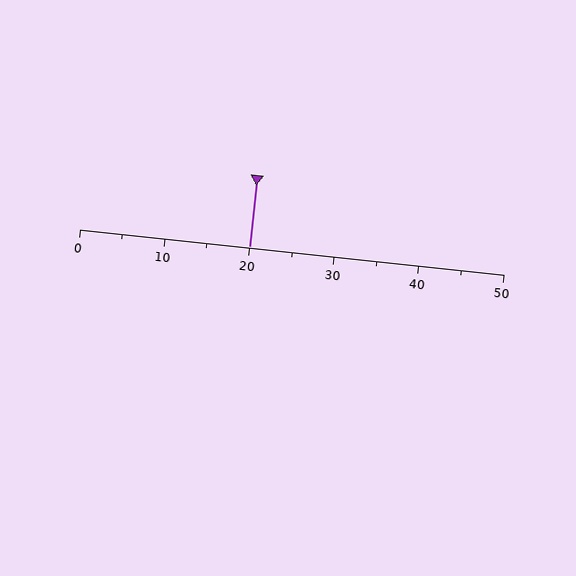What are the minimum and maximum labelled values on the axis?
The axis runs from 0 to 50.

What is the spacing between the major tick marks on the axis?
The major ticks are spaced 10 apart.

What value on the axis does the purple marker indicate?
The marker indicates approximately 20.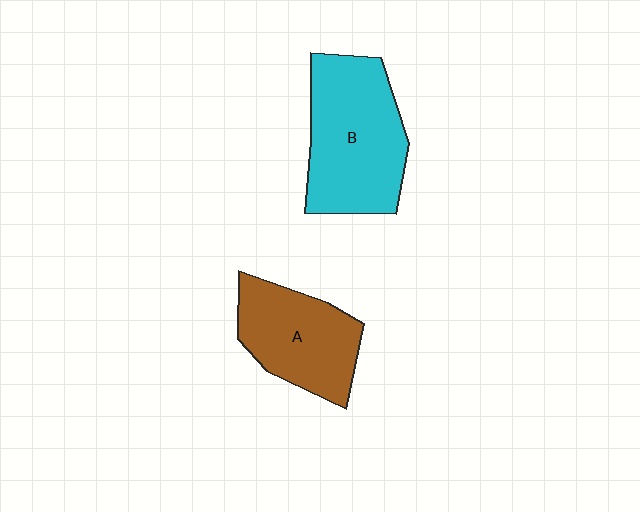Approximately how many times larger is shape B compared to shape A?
Approximately 1.3 times.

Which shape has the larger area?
Shape B (cyan).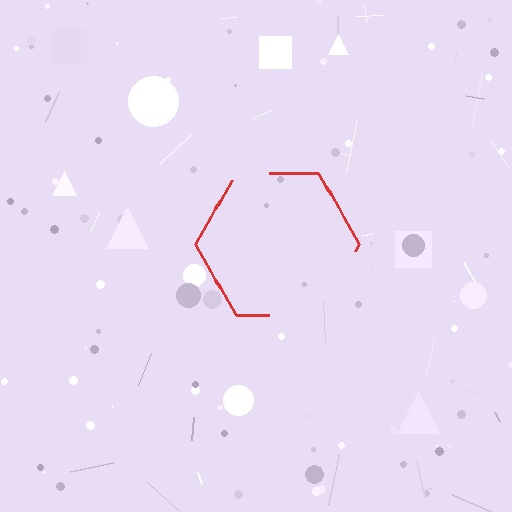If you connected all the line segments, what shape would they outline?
They would outline a hexagon.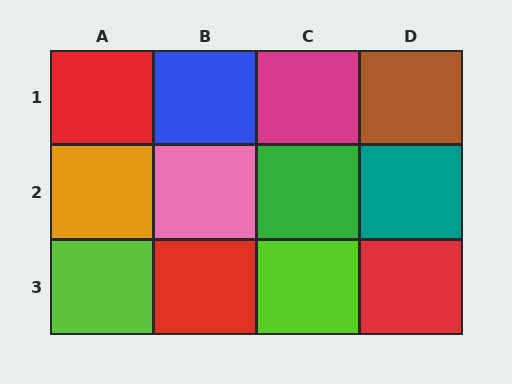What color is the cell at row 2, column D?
Teal.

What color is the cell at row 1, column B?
Blue.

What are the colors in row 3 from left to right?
Lime, red, lime, red.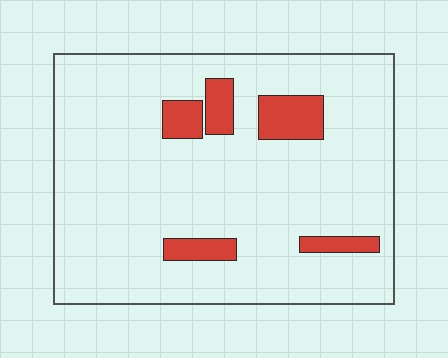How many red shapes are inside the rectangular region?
5.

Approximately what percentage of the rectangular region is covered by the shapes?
Approximately 10%.